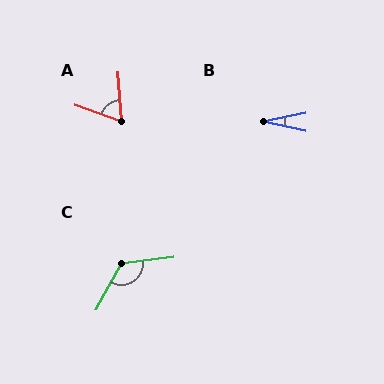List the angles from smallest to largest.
B (24°), A (67°), C (126°).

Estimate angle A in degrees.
Approximately 67 degrees.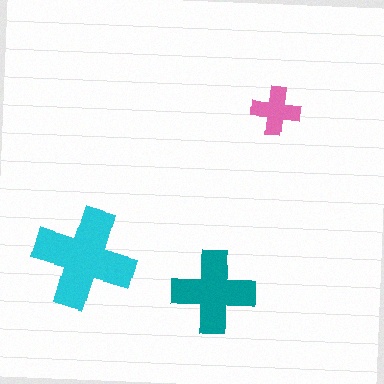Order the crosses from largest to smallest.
the cyan one, the teal one, the pink one.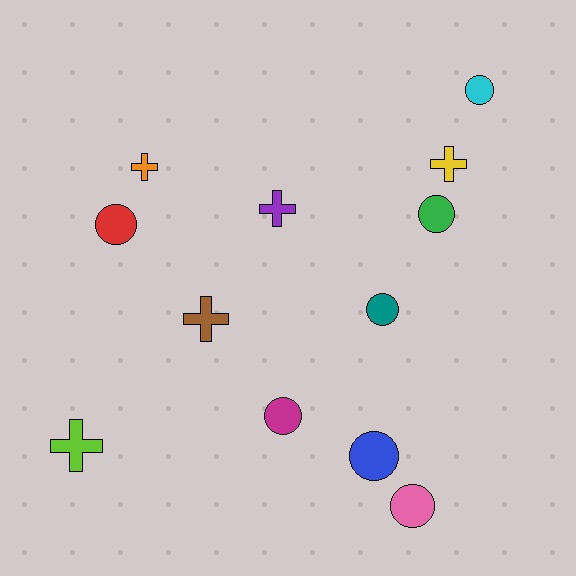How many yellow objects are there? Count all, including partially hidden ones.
There is 1 yellow object.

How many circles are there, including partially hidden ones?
There are 7 circles.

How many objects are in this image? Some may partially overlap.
There are 12 objects.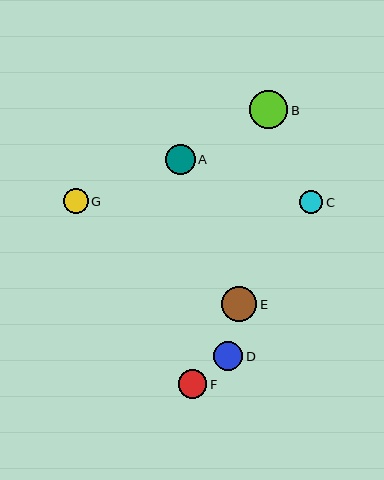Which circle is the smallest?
Circle C is the smallest with a size of approximately 23 pixels.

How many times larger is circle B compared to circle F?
Circle B is approximately 1.3 times the size of circle F.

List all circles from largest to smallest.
From largest to smallest: B, E, A, D, F, G, C.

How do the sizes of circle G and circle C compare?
Circle G and circle C are approximately the same size.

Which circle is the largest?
Circle B is the largest with a size of approximately 38 pixels.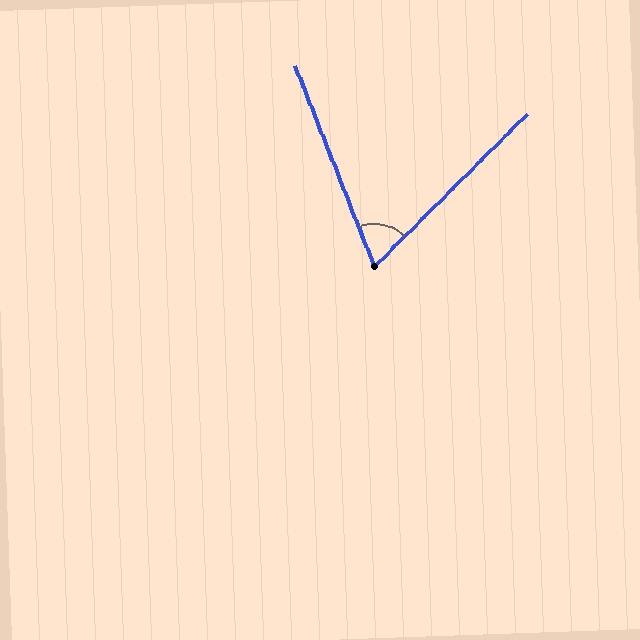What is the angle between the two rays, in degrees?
Approximately 67 degrees.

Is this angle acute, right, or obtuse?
It is acute.